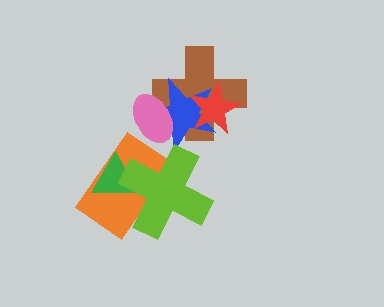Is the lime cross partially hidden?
No, no other shape covers it.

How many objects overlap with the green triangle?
2 objects overlap with the green triangle.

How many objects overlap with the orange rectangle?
2 objects overlap with the orange rectangle.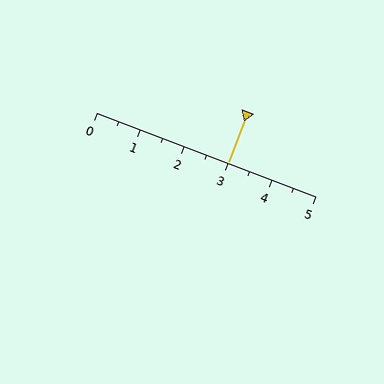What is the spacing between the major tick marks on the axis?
The major ticks are spaced 1 apart.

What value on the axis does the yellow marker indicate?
The marker indicates approximately 3.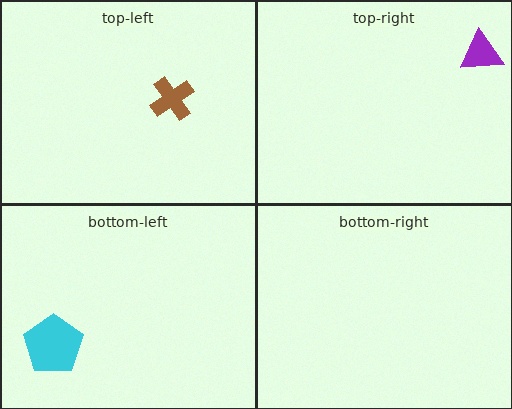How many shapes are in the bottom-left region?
1.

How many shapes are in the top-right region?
1.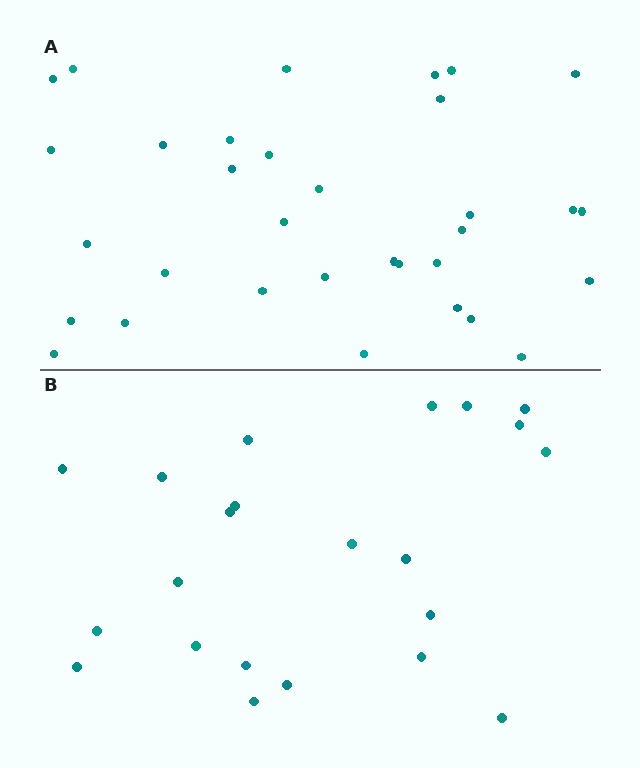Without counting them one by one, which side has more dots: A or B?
Region A (the top region) has more dots.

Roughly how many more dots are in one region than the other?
Region A has roughly 12 or so more dots than region B.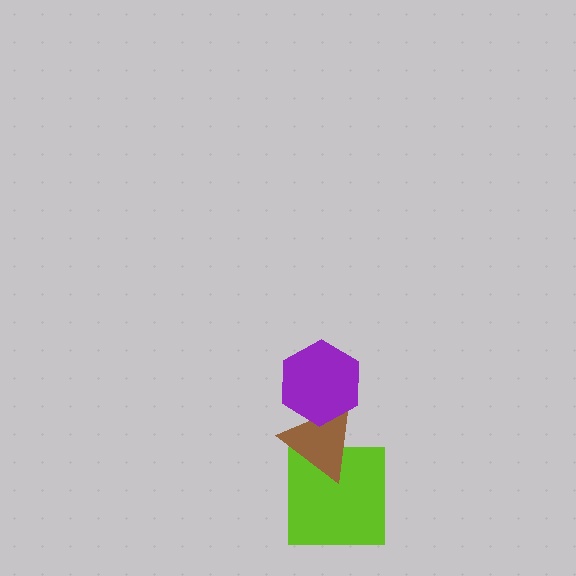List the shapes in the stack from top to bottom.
From top to bottom: the purple hexagon, the brown triangle, the lime square.